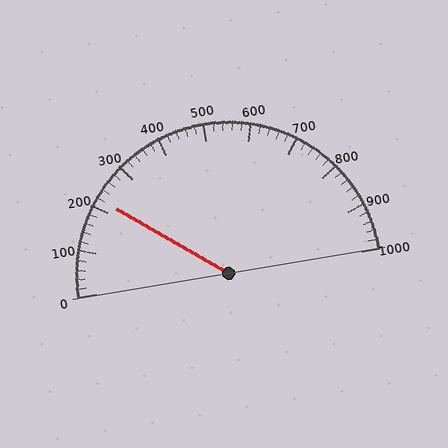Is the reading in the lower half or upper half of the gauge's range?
The reading is in the lower half of the range (0 to 1000).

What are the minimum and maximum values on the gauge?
The gauge ranges from 0 to 1000.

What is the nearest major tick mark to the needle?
The nearest major tick mark is 200.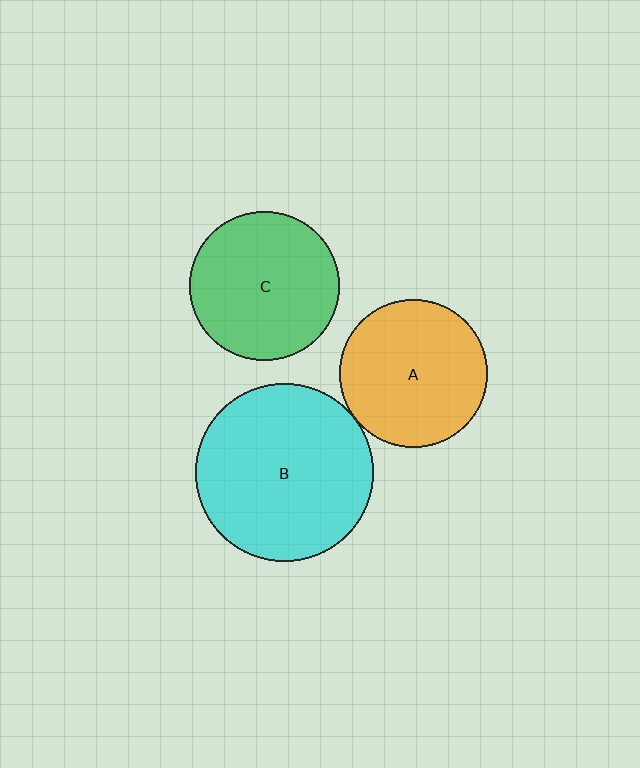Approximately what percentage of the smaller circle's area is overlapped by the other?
Approximately 5%.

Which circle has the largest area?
Circle B (cyan).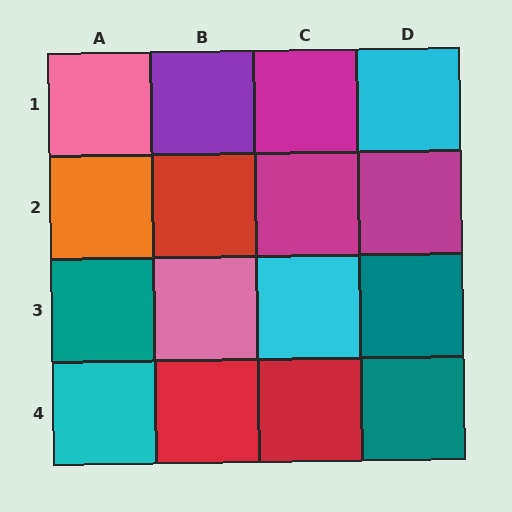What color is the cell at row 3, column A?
Teal.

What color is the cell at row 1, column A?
Pink.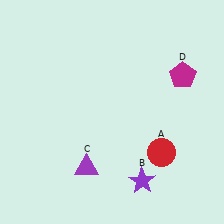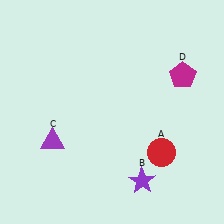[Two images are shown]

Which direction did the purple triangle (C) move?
The purple triangle (C) moved left.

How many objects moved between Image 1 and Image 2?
1 object moved between the two images.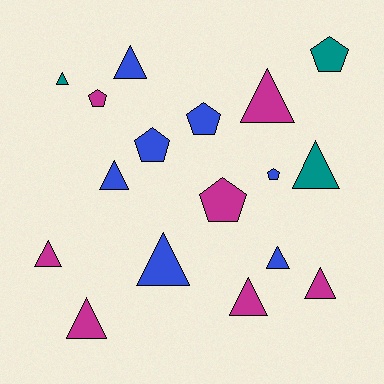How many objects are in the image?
There are 17 objects.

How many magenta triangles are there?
There are 5 magenta triangles.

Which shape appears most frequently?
Triangle, with 11 objects.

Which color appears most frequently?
Blue, with 7 objects.